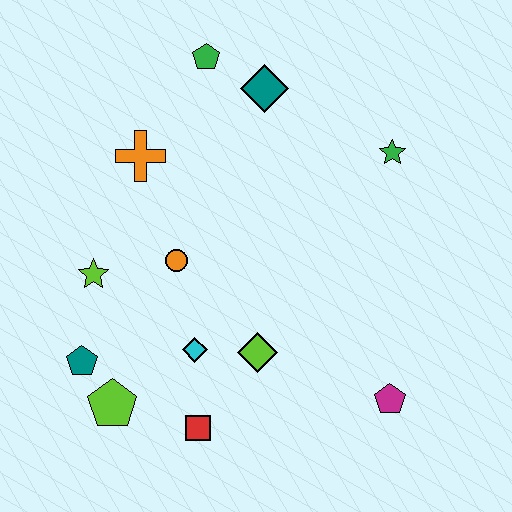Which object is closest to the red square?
The cyan diamond is closest to the red square.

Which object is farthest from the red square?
The green pentagon is farthest from the red square.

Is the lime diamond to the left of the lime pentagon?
No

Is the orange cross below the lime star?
No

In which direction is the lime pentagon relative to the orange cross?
The lime pentagon is below the orange cross.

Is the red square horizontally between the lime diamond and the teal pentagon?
Yes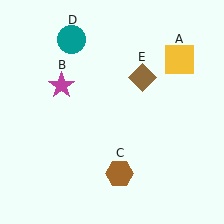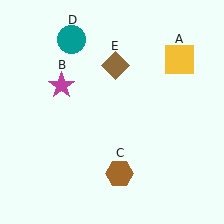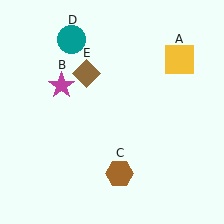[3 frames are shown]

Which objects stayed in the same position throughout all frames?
Yellow square (object A) and magenta star (object B) and brown hexagon (object C) and teal circle (object D) remained stationary.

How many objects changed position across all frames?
1 object changed position: brown diamond (object E).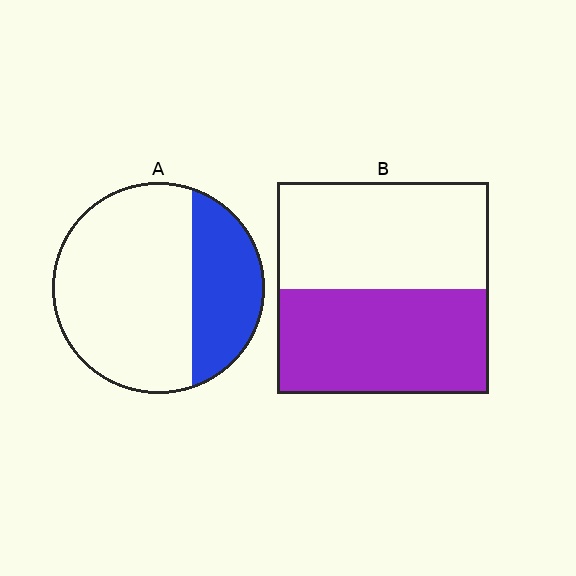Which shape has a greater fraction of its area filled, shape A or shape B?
Shape B.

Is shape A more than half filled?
No.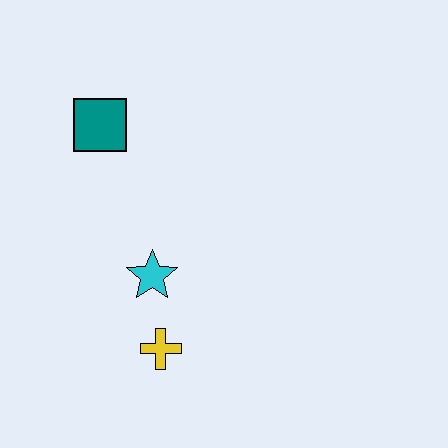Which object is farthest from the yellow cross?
The teal square is farthest from the yellow cross.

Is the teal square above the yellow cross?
Yes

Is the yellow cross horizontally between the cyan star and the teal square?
No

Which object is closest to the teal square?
The cyan star is closest to the teal square.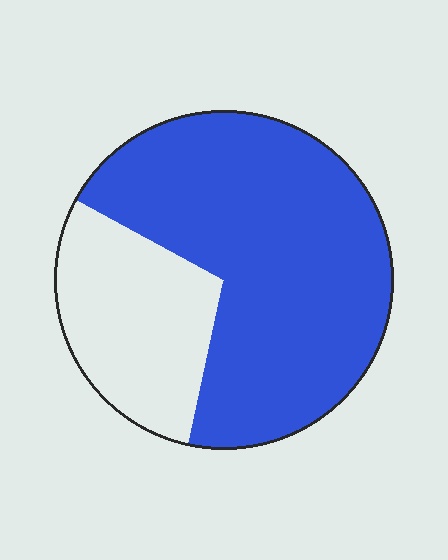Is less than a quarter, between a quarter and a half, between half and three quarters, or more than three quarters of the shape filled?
Between half and three quarters.